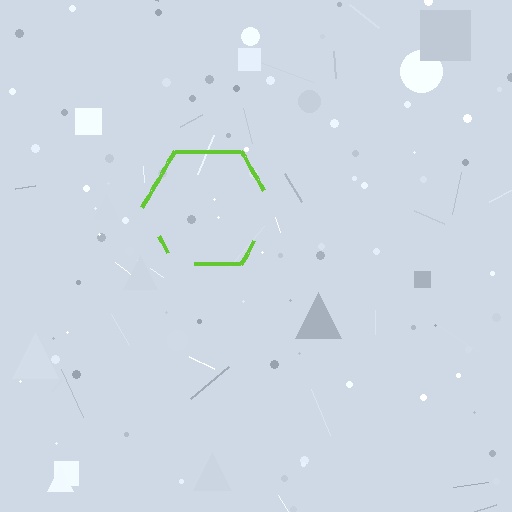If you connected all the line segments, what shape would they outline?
They would outline a hexagon.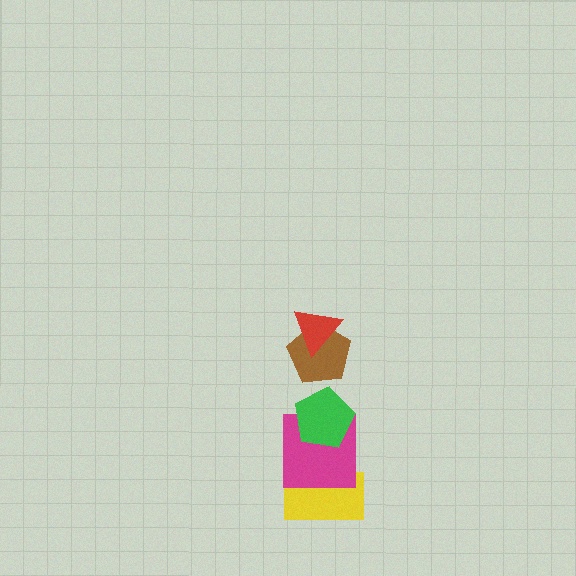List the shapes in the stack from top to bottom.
From top to bottom: the red triangle, the brown pentagon, the green pentagon, the magenta square, the yellow rectangle.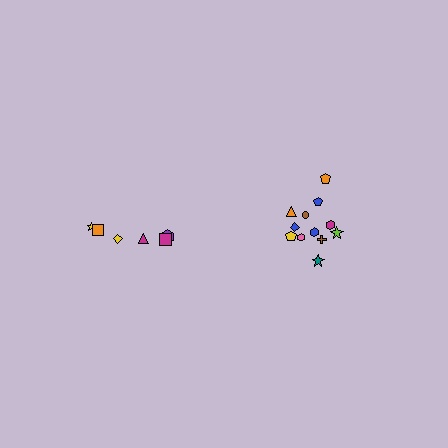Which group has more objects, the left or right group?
The right group.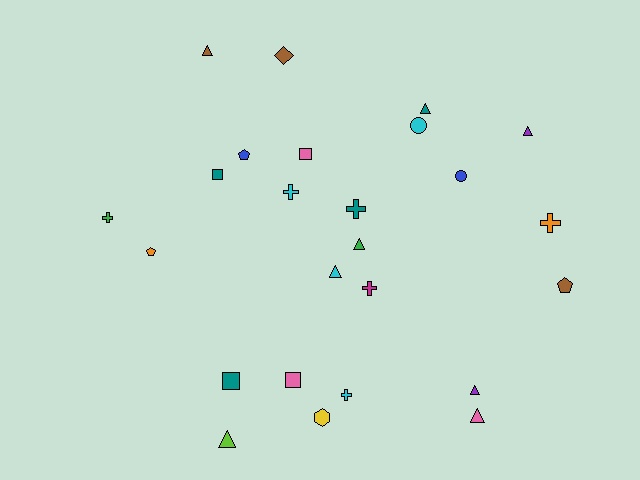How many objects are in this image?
There are 25 objects.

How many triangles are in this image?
There are 8 triangles.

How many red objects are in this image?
There are no red objects.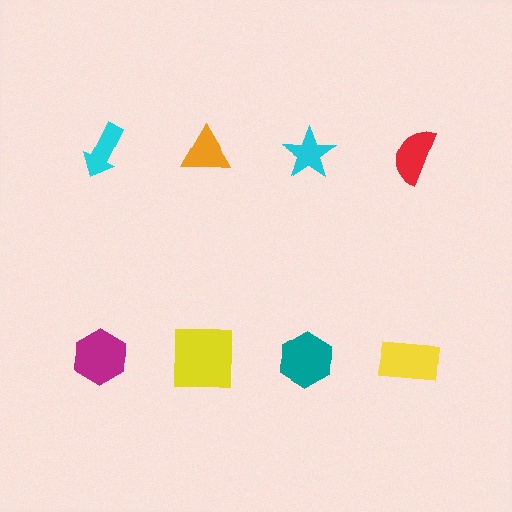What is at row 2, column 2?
A yellow square.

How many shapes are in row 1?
4 shapes.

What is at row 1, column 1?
A cyan arrow.